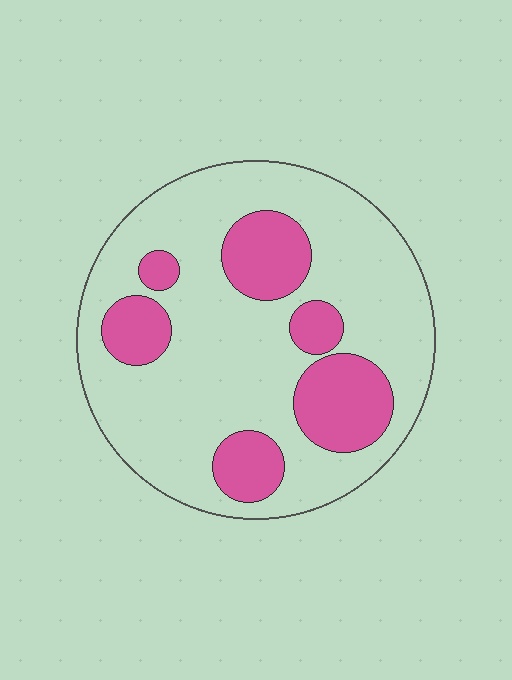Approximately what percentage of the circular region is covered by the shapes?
Approximately 25%.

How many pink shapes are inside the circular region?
6.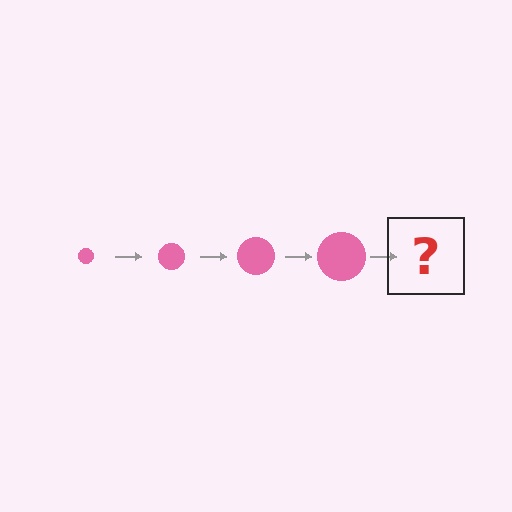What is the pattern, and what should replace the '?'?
The pattern is that the circle gets progressively larger each step. The '?' should be a pink circle, larger than the previous one.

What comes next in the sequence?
The next element should be a pink circle, larger than the previous one.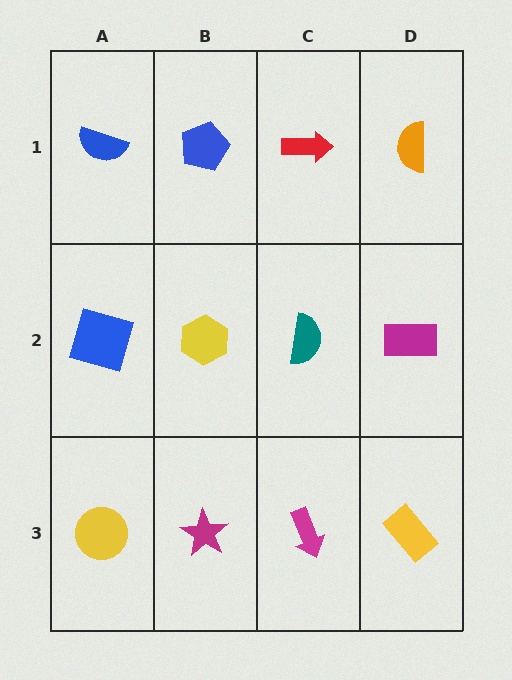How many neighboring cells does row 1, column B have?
3.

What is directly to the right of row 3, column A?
A magenta star.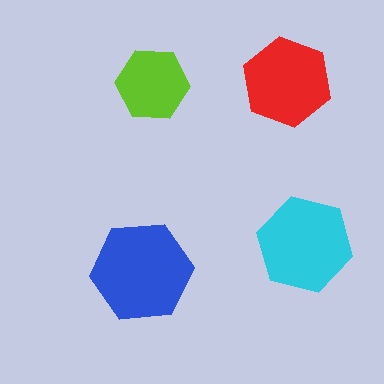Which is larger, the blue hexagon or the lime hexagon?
The blue one.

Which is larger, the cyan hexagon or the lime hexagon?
The cyan one.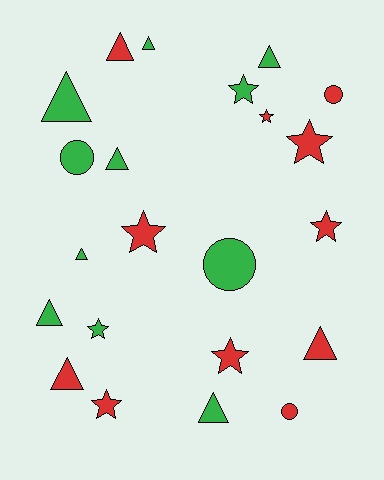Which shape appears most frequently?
Triangle, with 10 objects.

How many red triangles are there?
There are 3 red triangles.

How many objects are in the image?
There are 22 objects.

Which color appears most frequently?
Green, with 11 objects.